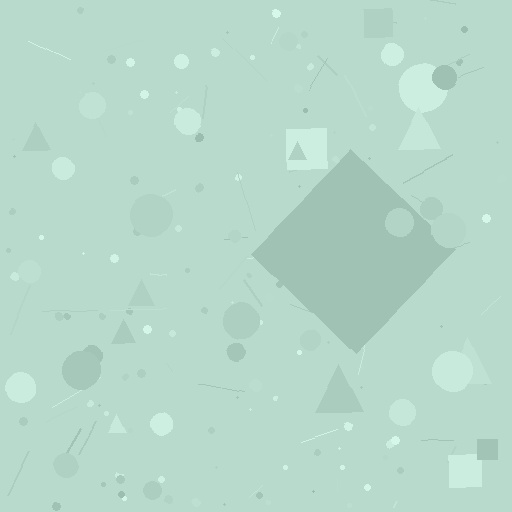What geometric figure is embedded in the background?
A diamond is embedded in the background.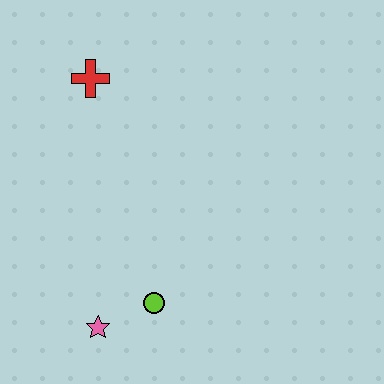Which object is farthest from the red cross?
The pink star is farthest from the red cross.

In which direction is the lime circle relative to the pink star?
The lime circle is to the right of the pink star.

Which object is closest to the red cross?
The lime circle is closest to the red cross.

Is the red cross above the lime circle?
Yes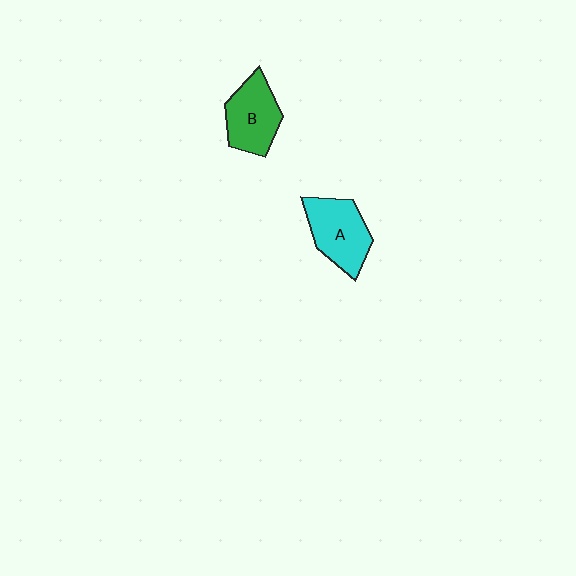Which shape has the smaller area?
Shape B (green).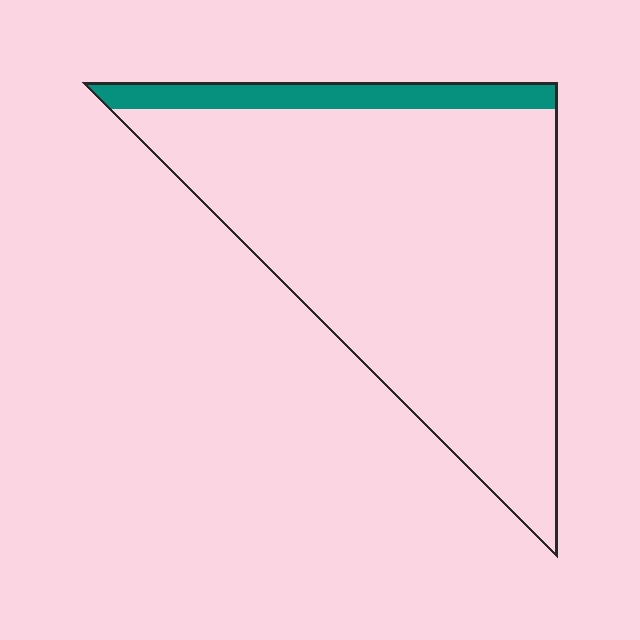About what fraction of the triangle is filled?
About one tenth (1/10).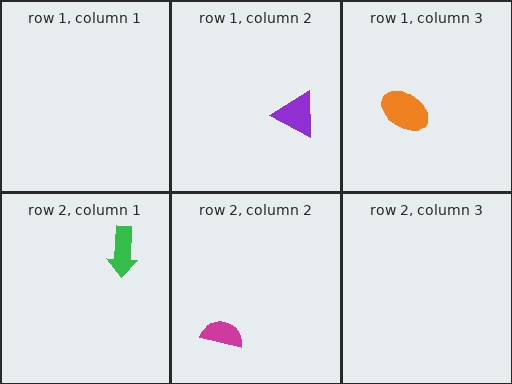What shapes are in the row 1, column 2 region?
The purple triangle.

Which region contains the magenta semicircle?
The row 2, column 2 region.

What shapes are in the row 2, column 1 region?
The green arrow.